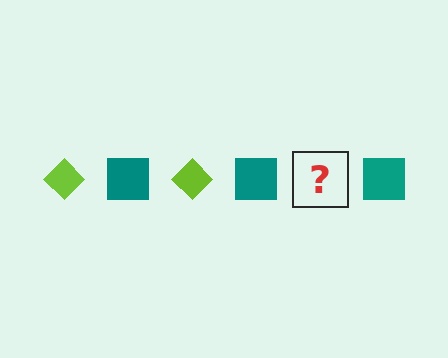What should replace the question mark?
The question mark should be replaced with a lime diamond.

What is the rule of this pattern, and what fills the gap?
The rule is that the pattern alternates between lime diamond and teal square. The gap should be filled with a lime diamond.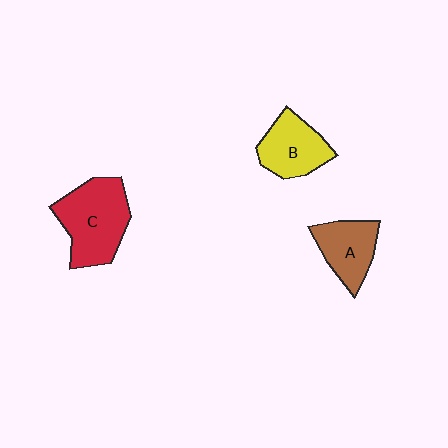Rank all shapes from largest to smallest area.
From largest to smallest: C (red), B (yellow), A (brown).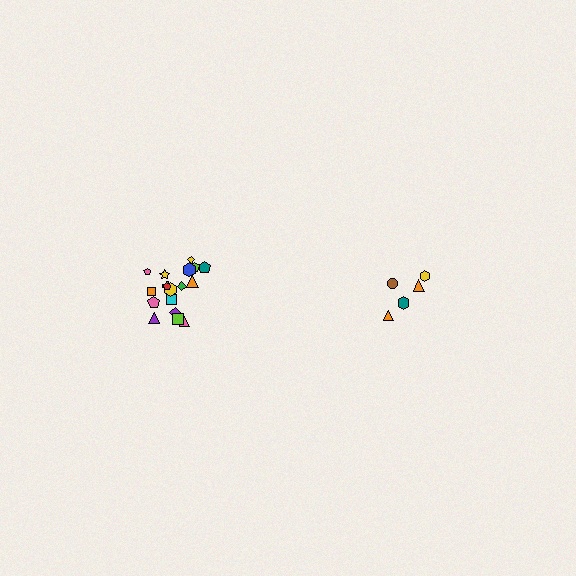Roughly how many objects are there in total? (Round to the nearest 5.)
Roughly 25 objects in total.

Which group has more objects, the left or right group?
The left group.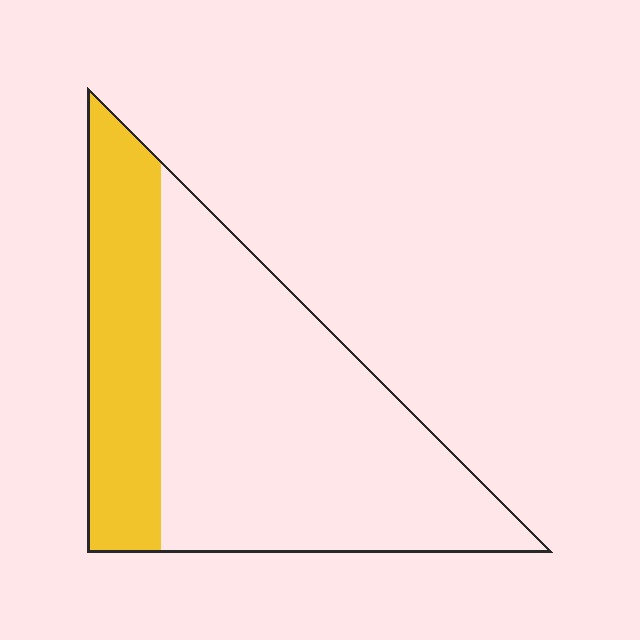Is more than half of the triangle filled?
No.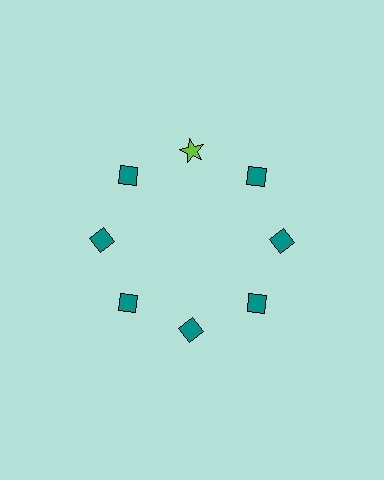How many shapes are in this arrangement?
There are 8 shapes arranged in a ring pattern.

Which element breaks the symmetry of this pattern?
The lime star at roughly the 12 o'clock position breaks the symmetry. All other shapes are teal diamonds.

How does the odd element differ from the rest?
It differs in both color (lime instead of teal) and shape (star instead of diamond).